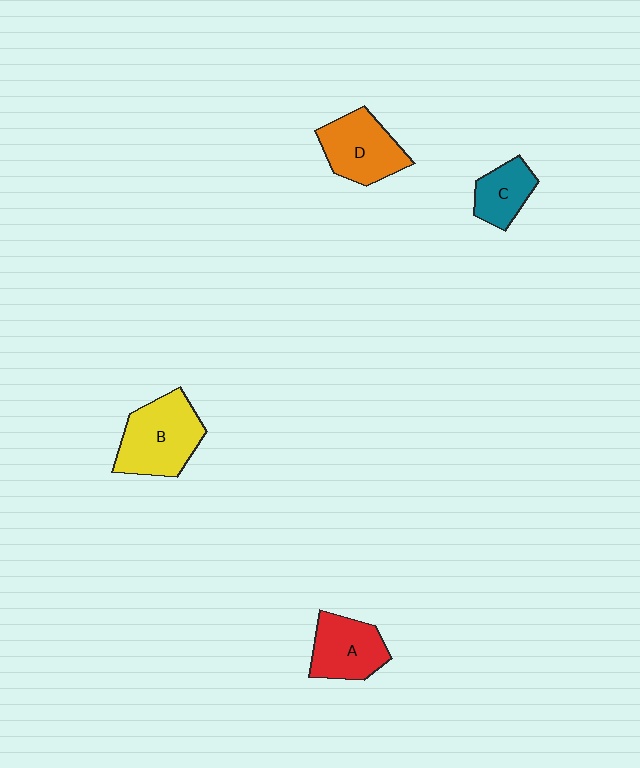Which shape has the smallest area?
Shape C (teal).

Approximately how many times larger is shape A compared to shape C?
Approximately 1.4 times.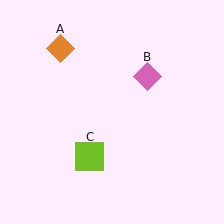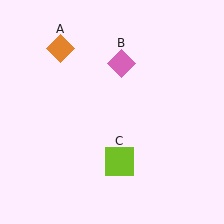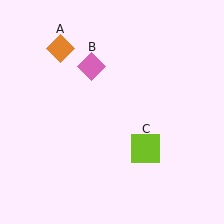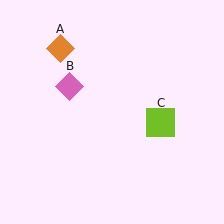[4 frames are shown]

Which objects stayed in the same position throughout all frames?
Orange diamond (object A) remained stationary.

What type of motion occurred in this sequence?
The pink diamond (object B), lime square (object C) rotated counterclockwise around the center of the scene.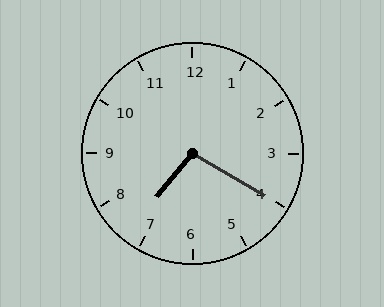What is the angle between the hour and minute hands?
Approximately 100 degrees.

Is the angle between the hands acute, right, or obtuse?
It is obtuse.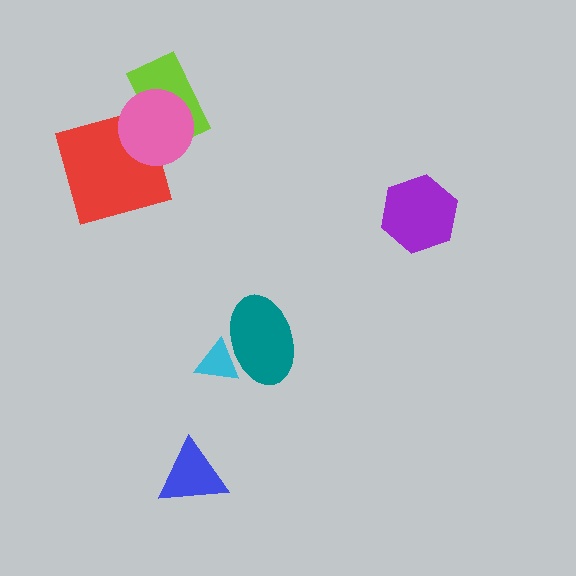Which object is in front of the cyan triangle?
The teal ellipse is in front of the cyan triangle.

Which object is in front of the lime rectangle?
The pink circle is in front of the lime rectangle.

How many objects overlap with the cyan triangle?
1 object overlaps with the cyan triangle.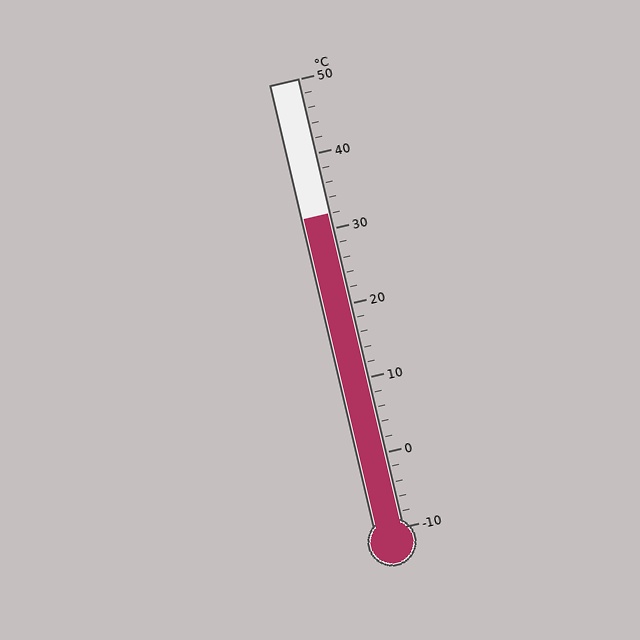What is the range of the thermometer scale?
The thermometer scale ranges from -10°C to 50°C.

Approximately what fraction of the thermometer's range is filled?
The thermometer is filled to approximately 70% of its range.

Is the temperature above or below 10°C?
The temperature is above 10°C.